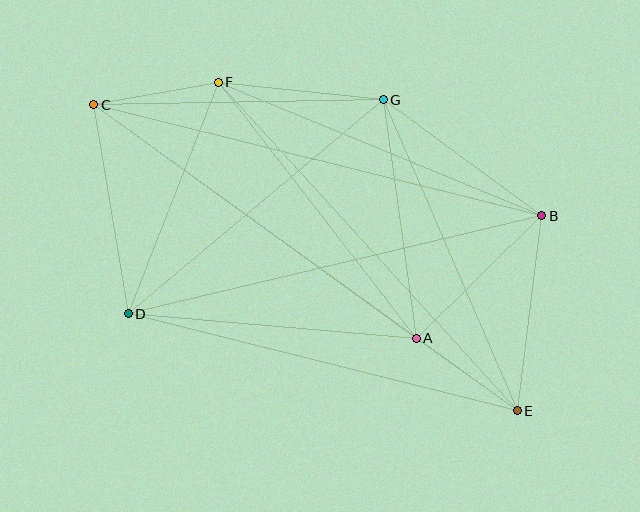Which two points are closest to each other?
Points A and E are closest to each other.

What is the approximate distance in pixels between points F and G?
The distance between F and G is approximately 166 pixels.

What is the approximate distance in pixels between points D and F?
The distance between D and F is approximately 248 pixels.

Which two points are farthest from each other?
Points C and E are farthest from each other.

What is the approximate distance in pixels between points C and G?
The distance between C and G is approximately 289 pixels.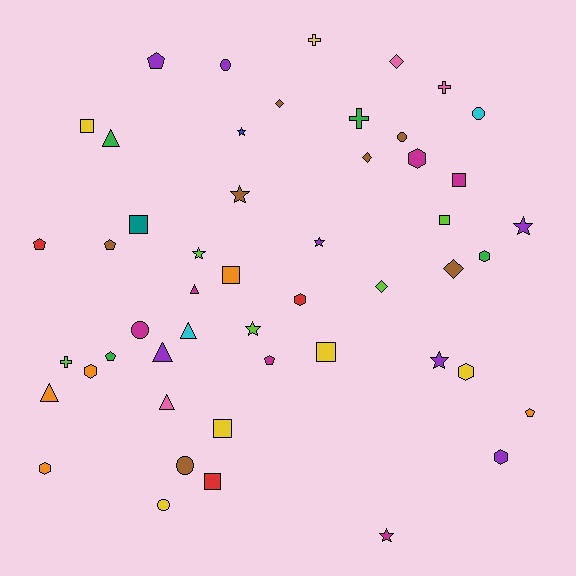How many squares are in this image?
There are 8 squares.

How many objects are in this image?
There are 50 objects.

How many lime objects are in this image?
There are 5 lime objects.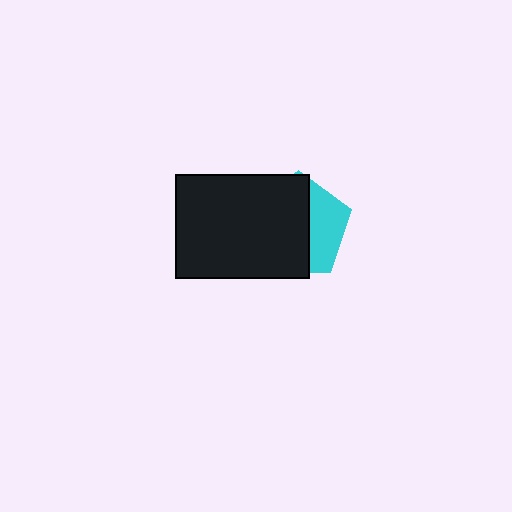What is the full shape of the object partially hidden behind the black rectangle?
The partially hidden object is a cyan pentagon.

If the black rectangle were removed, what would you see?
You would see the complete cyan pentagon.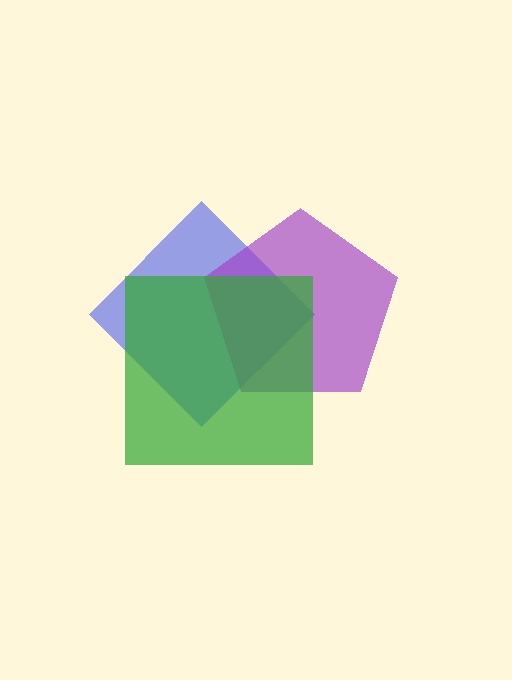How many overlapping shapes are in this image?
There are 3 overlapping shapes in the image.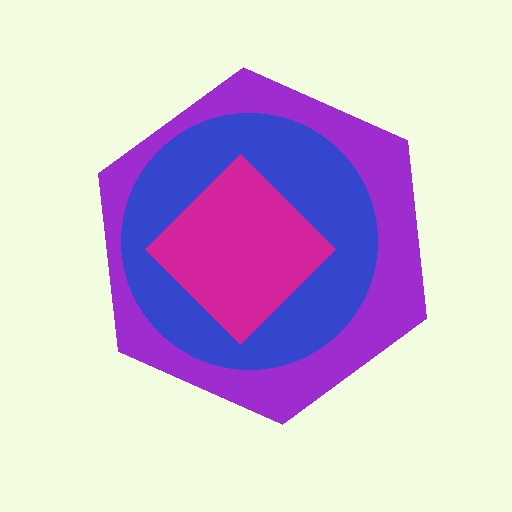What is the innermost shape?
The magenta diamond.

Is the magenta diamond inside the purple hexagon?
Yes.